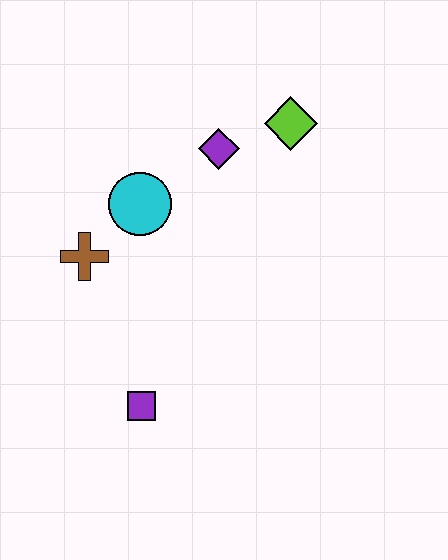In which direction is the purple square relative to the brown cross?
The purple square is below the brown cross.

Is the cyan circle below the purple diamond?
Yes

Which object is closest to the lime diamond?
The purple diamond is closest to the lime diamond.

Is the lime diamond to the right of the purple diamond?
Yes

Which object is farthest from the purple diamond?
The purple square is farthest from the purple diamond.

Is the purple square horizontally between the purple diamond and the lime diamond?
No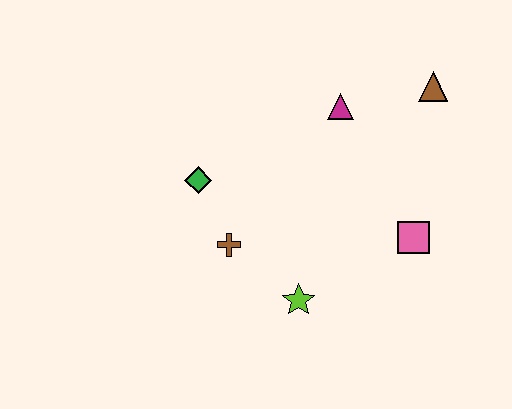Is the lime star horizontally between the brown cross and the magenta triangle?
Yes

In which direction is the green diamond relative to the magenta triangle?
The green diamond is to the left of the magenta triangle.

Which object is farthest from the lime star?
The brown triangle is farthest from the lime star.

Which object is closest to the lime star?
The brown cross is closest to the lime star.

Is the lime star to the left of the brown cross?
No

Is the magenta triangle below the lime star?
No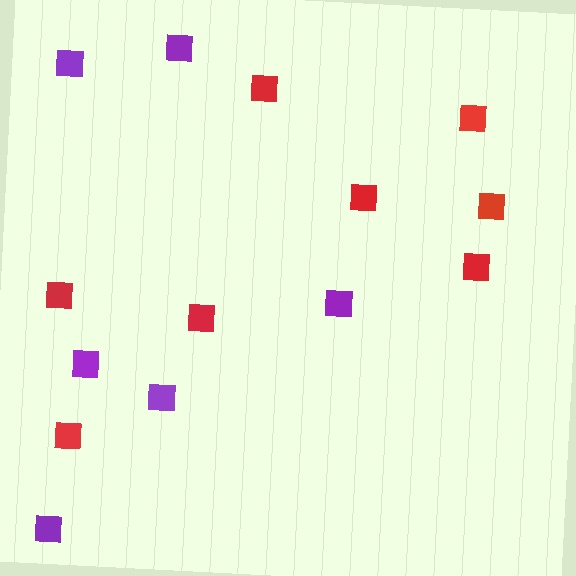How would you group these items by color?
There are 2 groups: one group of purple squares (6) and one group of red squares (8).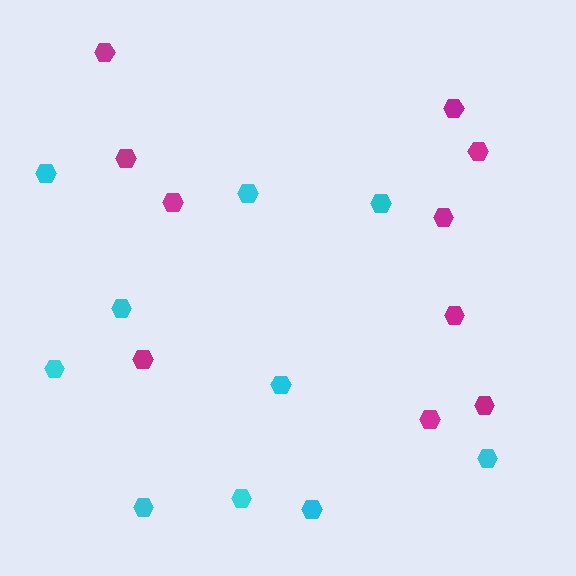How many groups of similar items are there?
There are 2 groups: one group of magenta hexagons (10) and one group of cyan hexagons (10).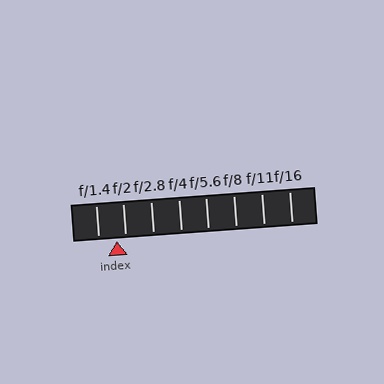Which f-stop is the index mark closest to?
The index mark is closest to f/2.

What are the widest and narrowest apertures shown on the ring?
The widest aperture shown is f/1.4 and the narrowest is f/16.